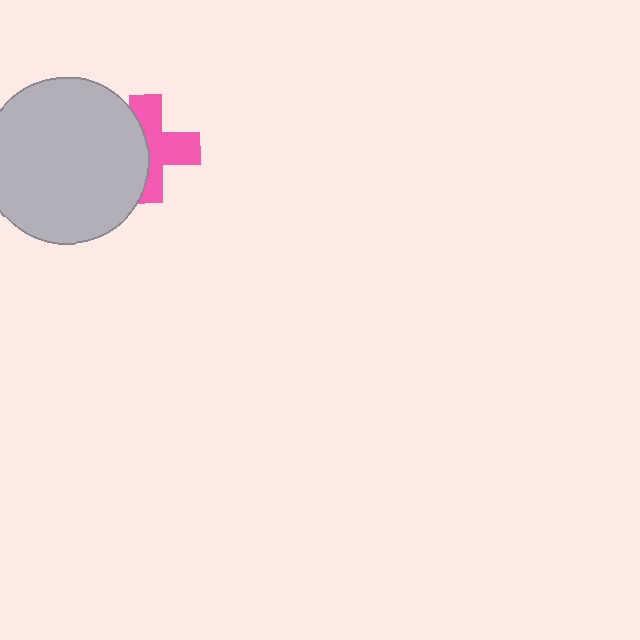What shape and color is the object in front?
The object in front is a light gray circle.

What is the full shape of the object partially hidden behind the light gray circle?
The partially hidden object is a pink cross.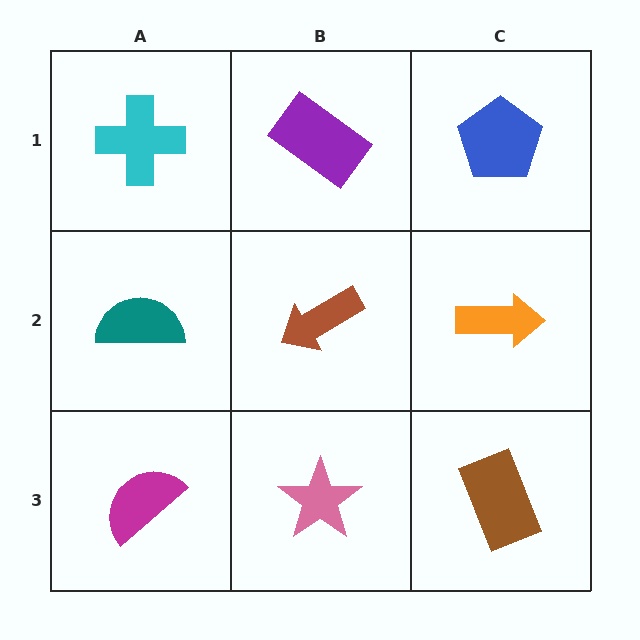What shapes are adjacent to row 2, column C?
A blue pentagon (row 1, column C), a brown rectangle (row 3, column C), a brown arrow (row 2, column B).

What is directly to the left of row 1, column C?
A purple rectangle.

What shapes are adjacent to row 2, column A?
A cyan cross (row 1, column A), a magenta semicircle (row 3, column A), a brown arrow (row 2, column B).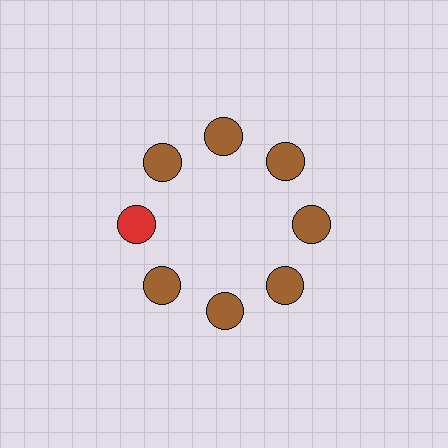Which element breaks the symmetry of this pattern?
The red circle at roughly the 9 o'clock position breaks the symmetry. All other shapes are brown circles.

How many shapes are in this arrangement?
There are 8 shapes arranged in a ring pattern.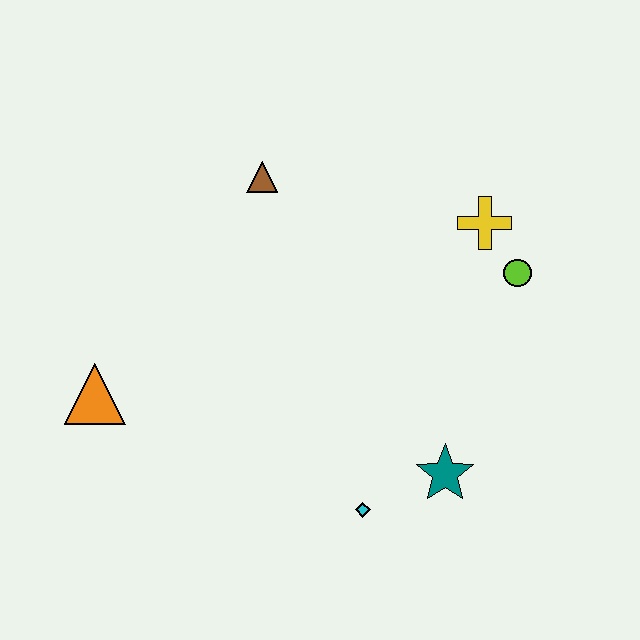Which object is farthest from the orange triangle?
The lime circle is farthest from the orange triangle.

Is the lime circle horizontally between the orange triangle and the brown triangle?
No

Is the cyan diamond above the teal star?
No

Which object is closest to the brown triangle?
The yellow cross is closest to the brown triangle.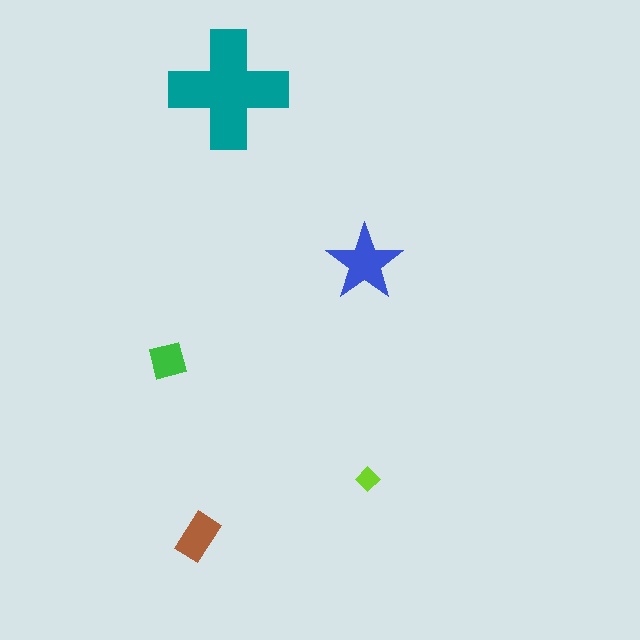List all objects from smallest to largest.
The lime diamond, the green square, the brown rectangle, the blue star, the teal cross.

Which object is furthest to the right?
The lime diamond is rightmost.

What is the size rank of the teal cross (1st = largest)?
1st.